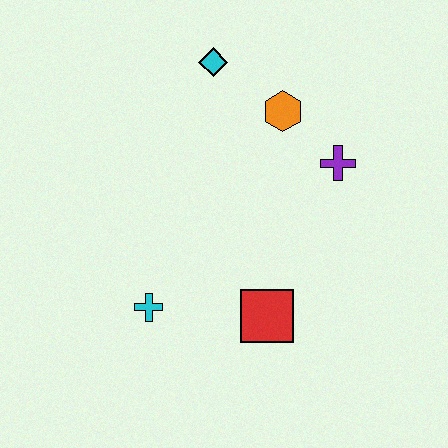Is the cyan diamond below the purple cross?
No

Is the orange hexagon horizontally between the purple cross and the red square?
Yes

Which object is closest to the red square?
The cyan cross is closest to the red square.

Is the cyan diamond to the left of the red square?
Yes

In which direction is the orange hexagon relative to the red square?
The orange hexagon is above the red square.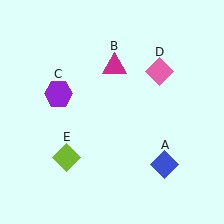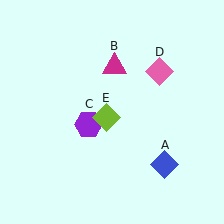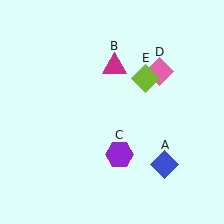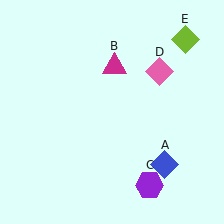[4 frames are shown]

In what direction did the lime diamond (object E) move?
The lime diamond (object E) moved up and to the right.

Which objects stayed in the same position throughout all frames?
Blue diamond (object A) and magenta triangle (object B) and pink diamond (object D) remained stationary.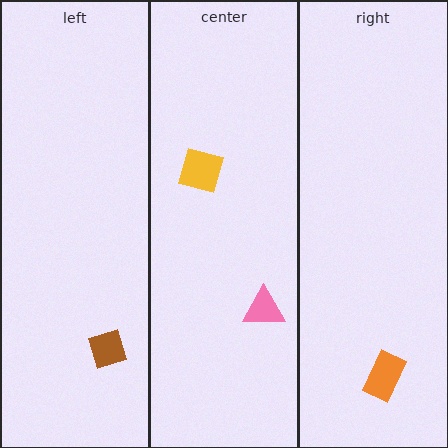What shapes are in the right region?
The orange rectangle.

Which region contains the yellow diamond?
The center region.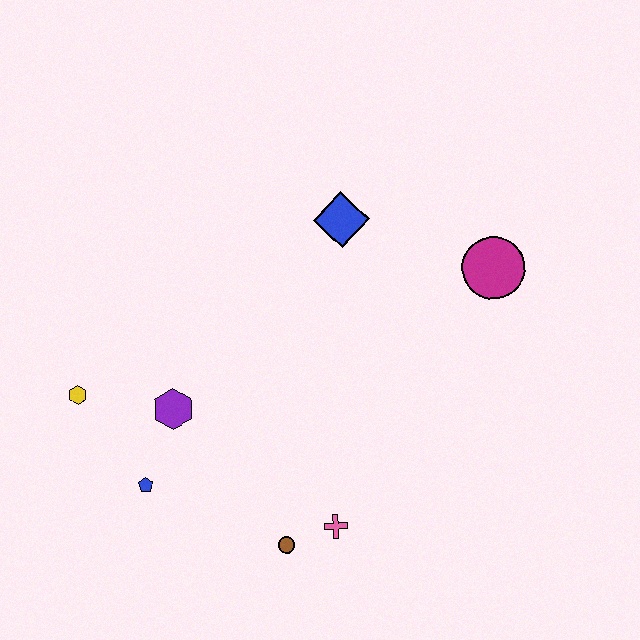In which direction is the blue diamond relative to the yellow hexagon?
The blue diamond is to the right of the yellow hexagon.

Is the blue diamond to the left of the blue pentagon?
No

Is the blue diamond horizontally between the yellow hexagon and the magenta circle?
Yes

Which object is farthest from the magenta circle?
The yellow hexagon is farthest from the magenta circle.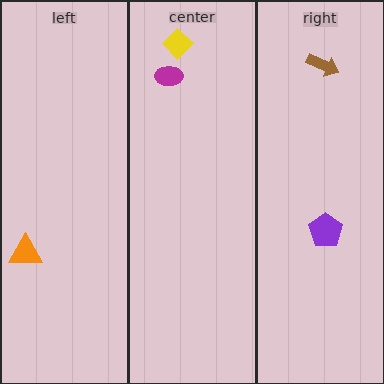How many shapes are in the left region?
1.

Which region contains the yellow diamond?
The center region.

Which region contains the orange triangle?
The left region.